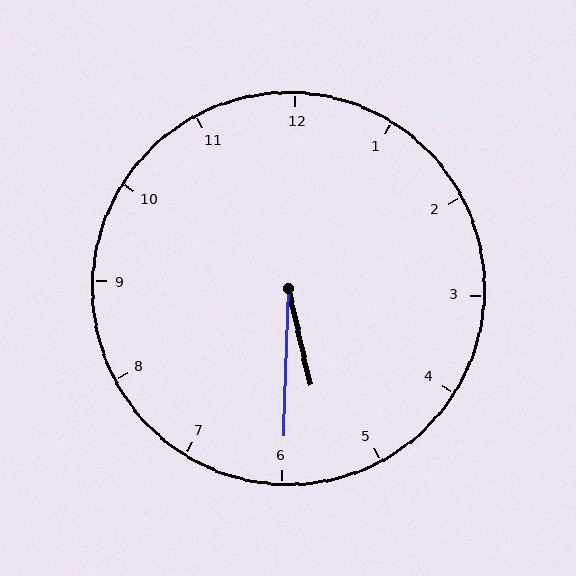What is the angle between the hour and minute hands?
Approximately 15 degrees.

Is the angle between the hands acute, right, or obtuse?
It is acute.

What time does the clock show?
5:30.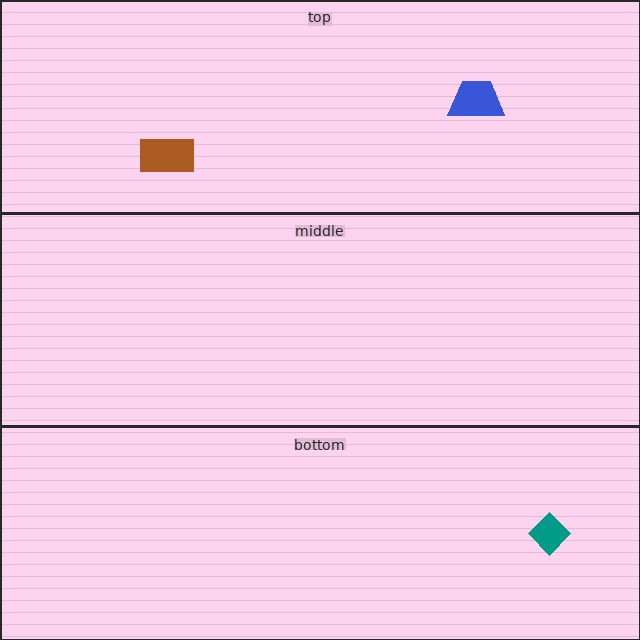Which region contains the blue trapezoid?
The top region.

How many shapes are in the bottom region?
1.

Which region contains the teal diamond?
The bottom region.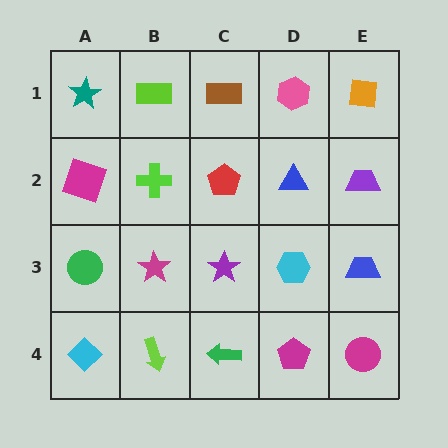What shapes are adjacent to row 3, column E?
A purple trapezoid (row 2, column E), a magenta circle (row 4, column E), a cyan hexagon (row 3, column D).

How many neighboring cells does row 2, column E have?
3.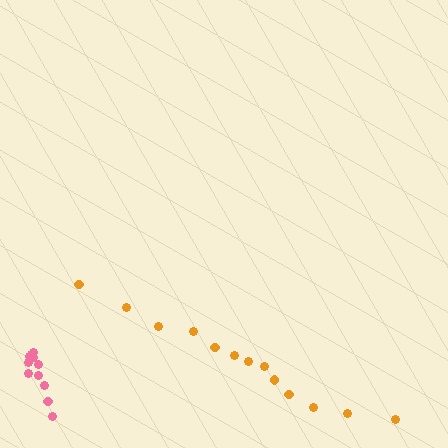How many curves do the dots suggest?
There are 2 distinct paths.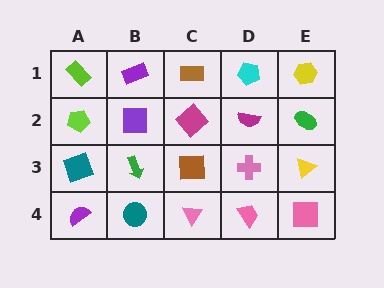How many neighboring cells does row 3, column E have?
3.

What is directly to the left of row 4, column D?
A pink triangle.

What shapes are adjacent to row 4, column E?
A yellow triangle (row 3, column E), a pink trapezoid (row 4, column D).